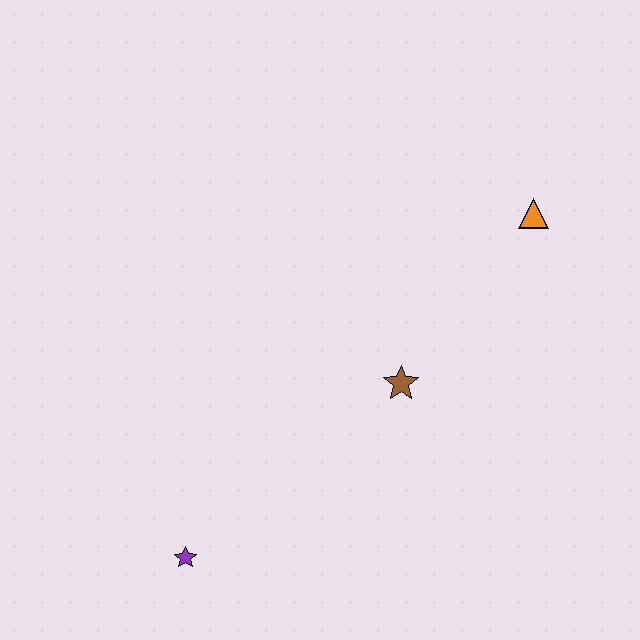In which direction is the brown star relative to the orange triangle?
The brown star is below the orange triangle.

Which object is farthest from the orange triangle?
The purple star is farthest from the orange triangle.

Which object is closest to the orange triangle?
The brown star is closest to the orange triangle.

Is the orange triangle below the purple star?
No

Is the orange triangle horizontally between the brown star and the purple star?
No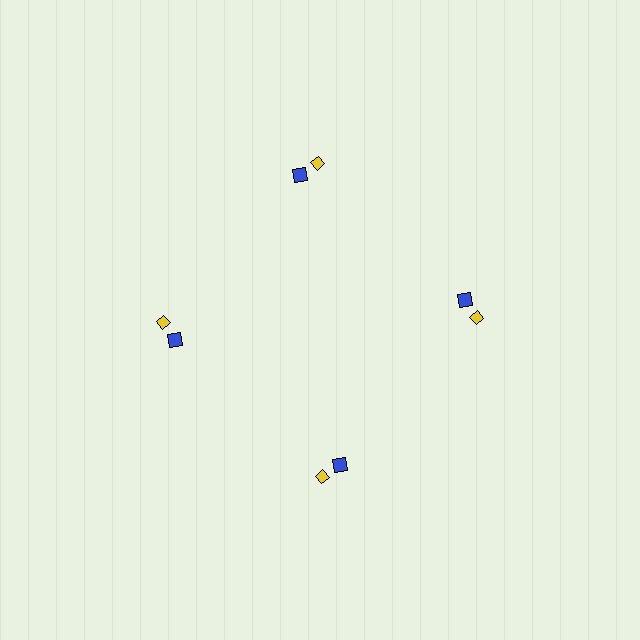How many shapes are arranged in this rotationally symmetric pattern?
There are 8 shapes, arranged in 4 groups of 2.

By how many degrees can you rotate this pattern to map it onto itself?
The pattern maps onto itself every 90 degrees of rotation.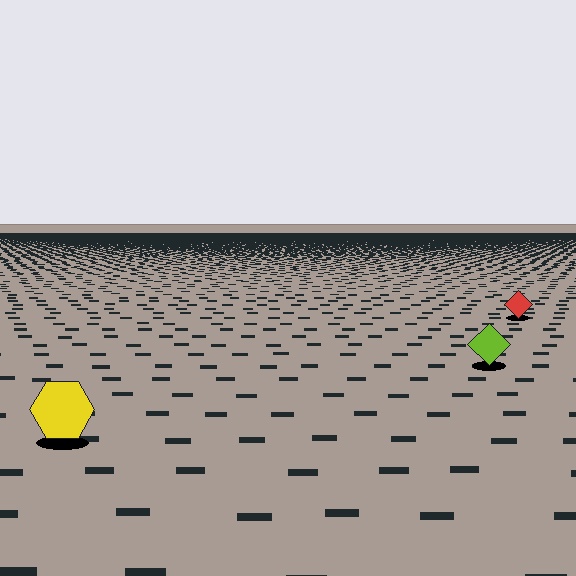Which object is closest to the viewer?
The yellow hexagon is closest. The texture marks near it are larger and more spread out.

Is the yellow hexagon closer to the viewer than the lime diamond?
Yes. The yellow hexagon is closer — you can tell from the texture gradient: the ground texture is coarser near it.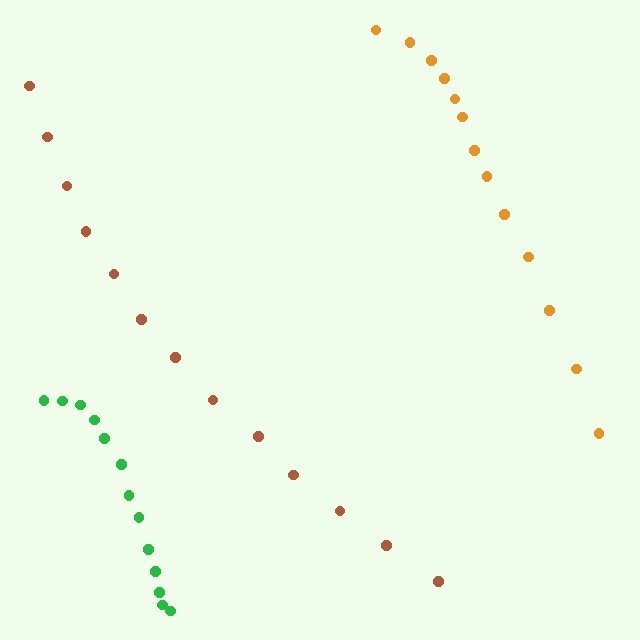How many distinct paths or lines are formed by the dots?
There are 3 distinct paths.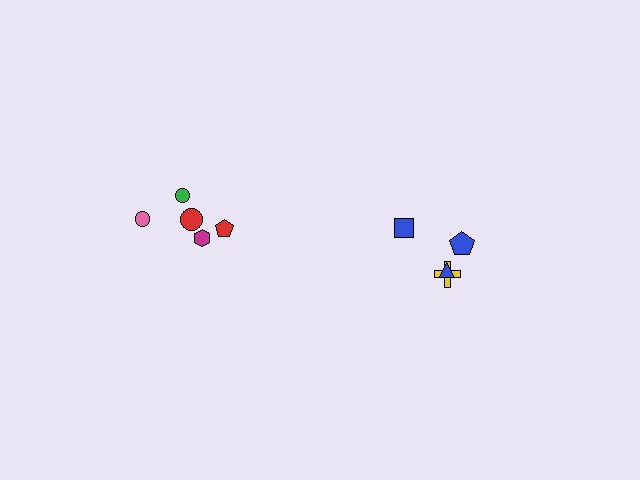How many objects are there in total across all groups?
There are 10 objects.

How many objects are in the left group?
There are 6 objects.